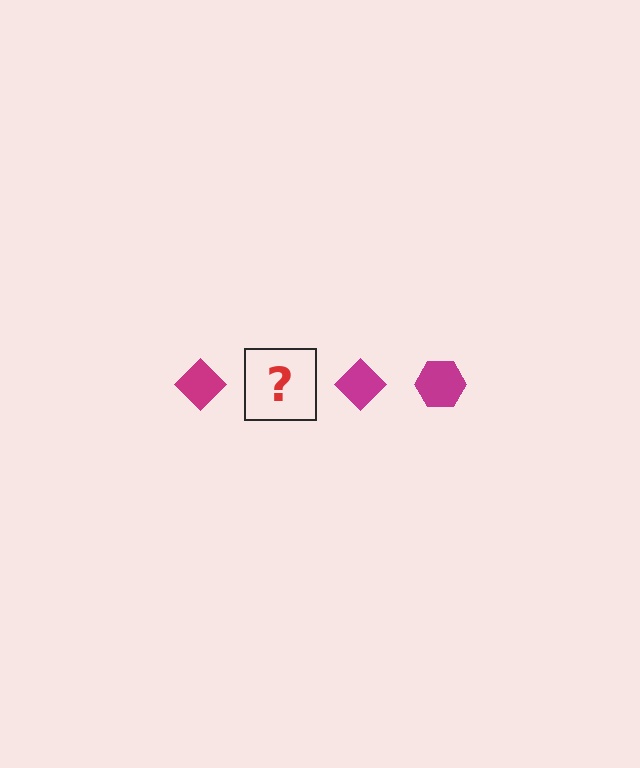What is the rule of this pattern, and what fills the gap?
The rule is that the pattern cycles through diamond, hexagon shapes in magenta. The gap should be filled with a magenta hexagon.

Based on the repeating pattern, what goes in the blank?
The blank should be a magenta hexagon.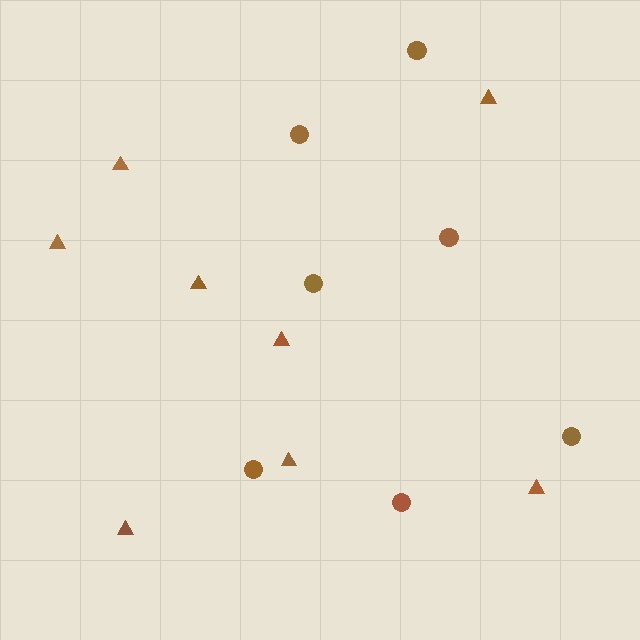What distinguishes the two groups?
There are 2 groups: one group of triangles (8) and one group of circles (7).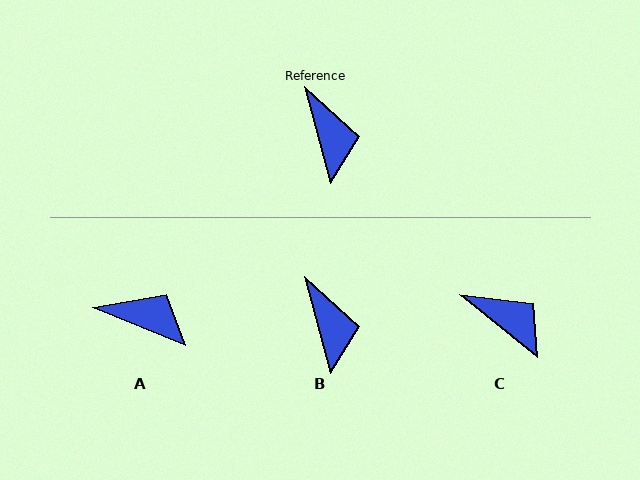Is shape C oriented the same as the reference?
No, it is off by about 36 degrees.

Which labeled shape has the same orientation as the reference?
B.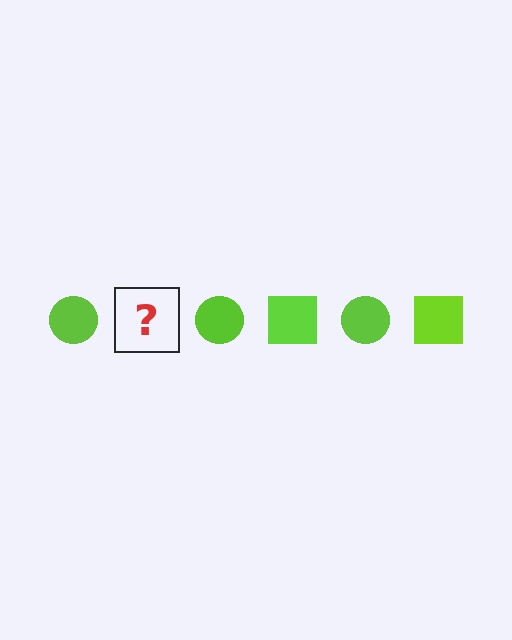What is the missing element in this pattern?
The missing element is a lime square.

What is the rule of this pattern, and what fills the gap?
The rule is that the pattern cycles through circle, square shapes in lime. The gap should be filled with a lime square.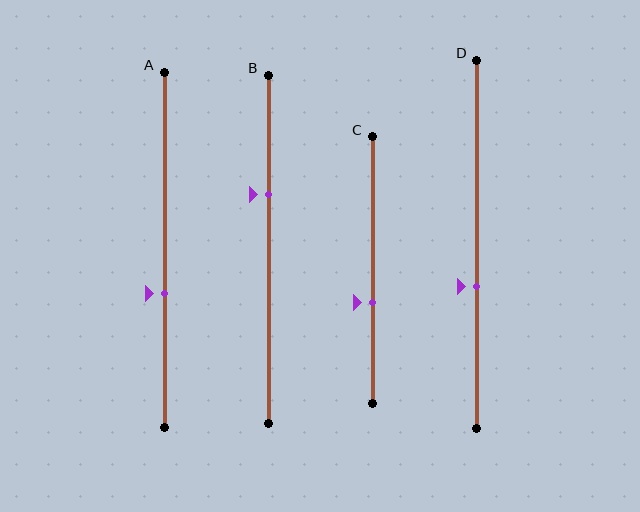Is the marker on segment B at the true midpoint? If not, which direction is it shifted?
No, the marker on segment B is shifted upward by about 16% of the segment length.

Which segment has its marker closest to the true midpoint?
Segment D has its marker closest to the true midpoint.